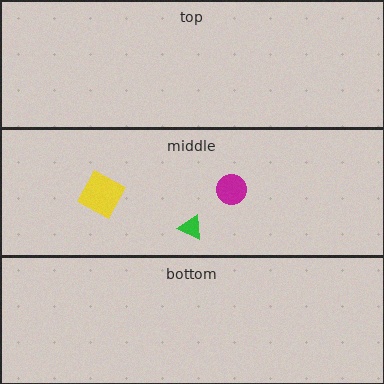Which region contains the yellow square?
The middle region.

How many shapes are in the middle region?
3.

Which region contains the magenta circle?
The middle region.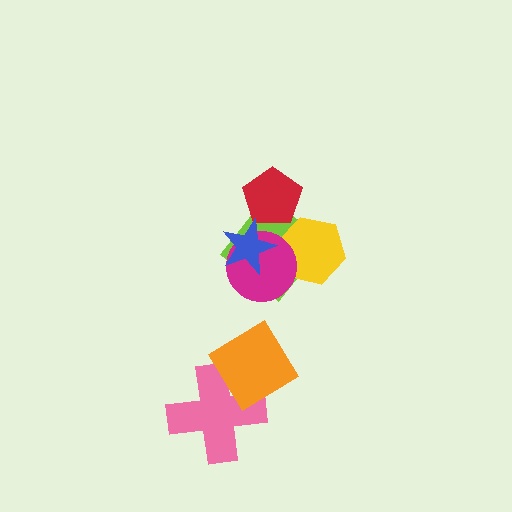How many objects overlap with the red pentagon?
1 object overlaps with the red pentagon.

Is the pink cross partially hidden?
Yes, it is partially covered by another shape.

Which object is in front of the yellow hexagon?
The magenta circle is in front of the yellow hexagon.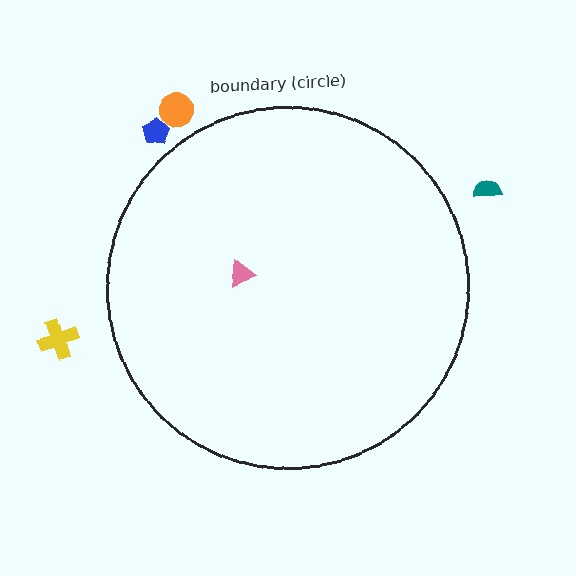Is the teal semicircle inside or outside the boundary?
Outside.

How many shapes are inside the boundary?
1 inside, 4 outside.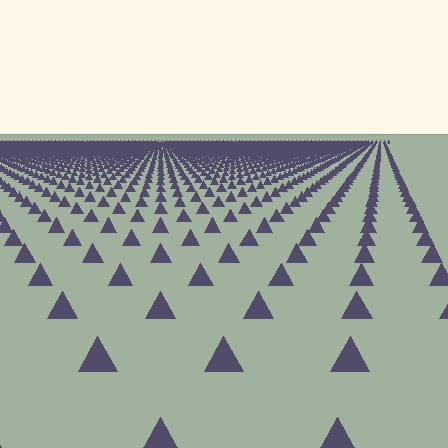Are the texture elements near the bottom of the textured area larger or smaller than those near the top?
Larger. Near the bottom, elements are closer to the viewer and appear at a bigger on-screen size.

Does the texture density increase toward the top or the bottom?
Density increases toward the top.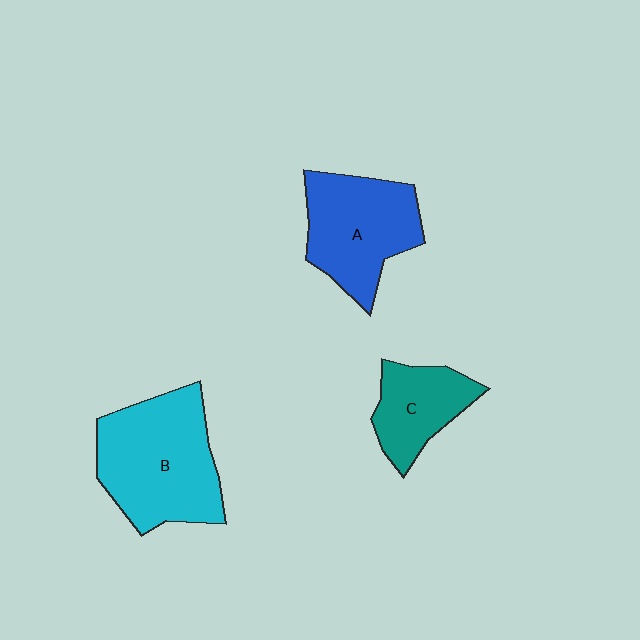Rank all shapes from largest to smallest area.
From largest to smallest: B (cyan), A (blue), C (teal).